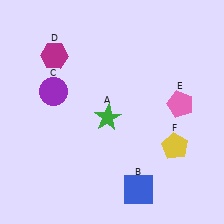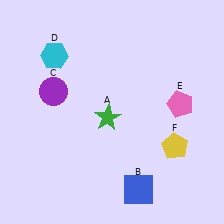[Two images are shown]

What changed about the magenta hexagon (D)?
In Image 1, D is magenta. In Image 2, it changed to cyan.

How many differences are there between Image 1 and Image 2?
There is 1 difference between the two images.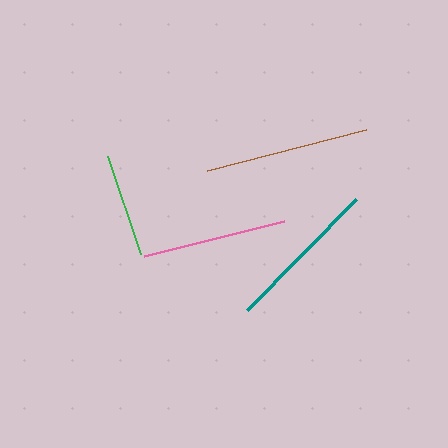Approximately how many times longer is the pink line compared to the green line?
The pink line is approximately 1.4 times the length of the green line.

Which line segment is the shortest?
The green line is the shortest at approximately 103 pixels.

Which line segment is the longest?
The brown line is the longest at approximately 165 pixels.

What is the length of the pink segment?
The pink segment is approximately 144 pixels long.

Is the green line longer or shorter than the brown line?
The brown line is longer than the green line.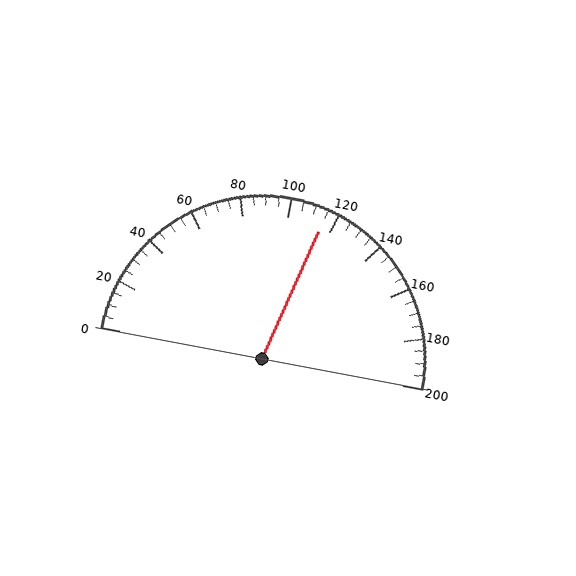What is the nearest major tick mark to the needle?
The nearest major tick mark is 120.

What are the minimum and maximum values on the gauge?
The gauge ranges from 0 to 200.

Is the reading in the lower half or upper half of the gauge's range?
The reading is in the upper half of the range (0 to 200).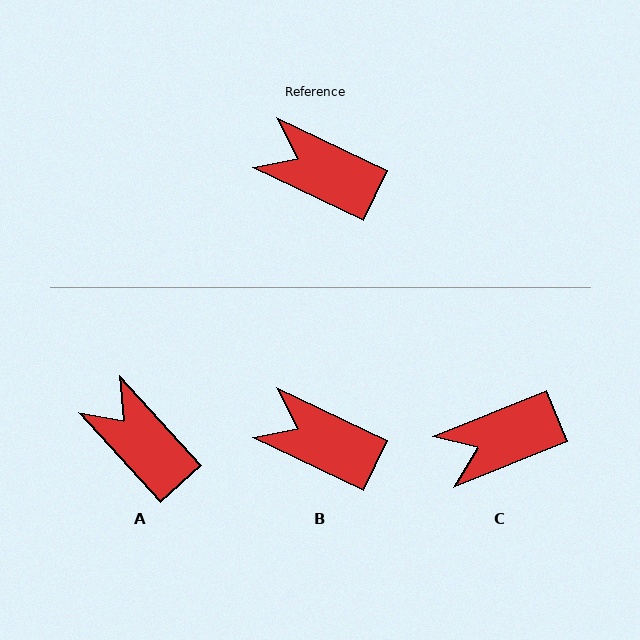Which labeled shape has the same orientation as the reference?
B.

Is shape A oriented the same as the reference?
No, it is off by about 22 degrees.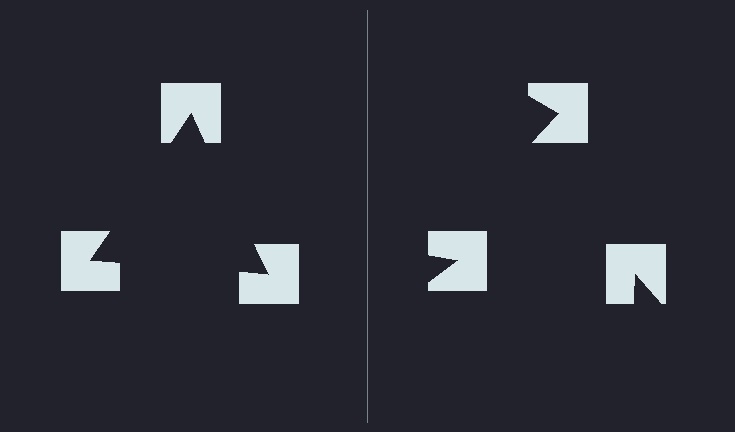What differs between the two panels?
The notched squares are positioned identically on both sides; only the wedge orientations differ. On the left they align to a triangle; on the right they are misaligned.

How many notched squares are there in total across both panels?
6 — 3 on each side.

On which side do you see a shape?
An illusory triangle appears on the left side. On the right side the wedge cuts are rotated, so no coherent shape forms.